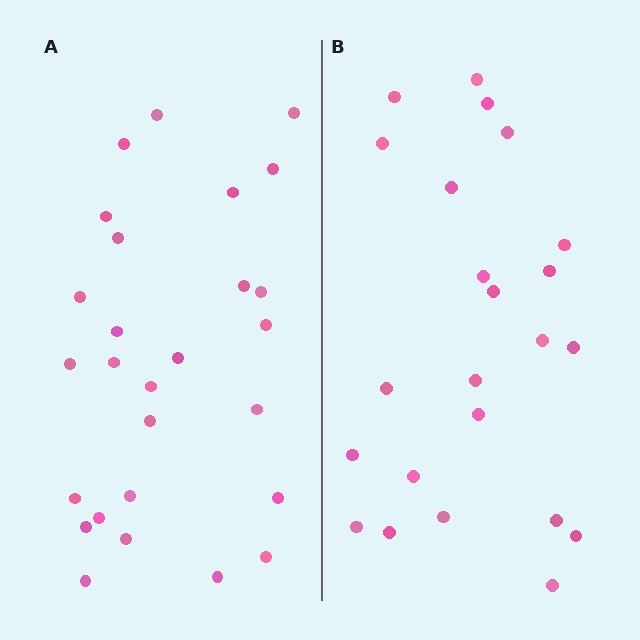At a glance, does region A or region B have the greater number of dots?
Region A (the left region) has more dots.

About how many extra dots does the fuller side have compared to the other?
Region A has about 4 more dots than region B.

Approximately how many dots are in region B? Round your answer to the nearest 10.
About 20 dots. (The exact count is 23, which rounds to 20.)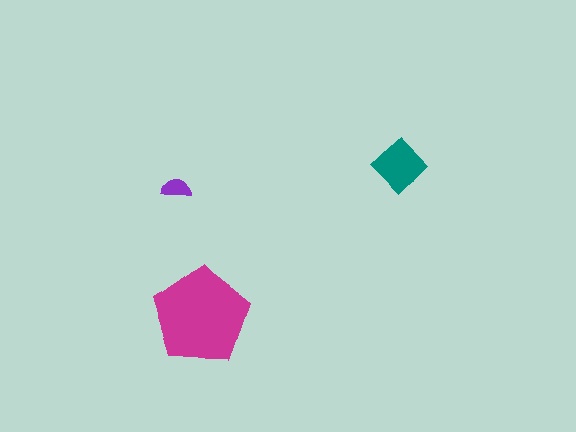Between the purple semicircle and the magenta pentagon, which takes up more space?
The magenta pentagon.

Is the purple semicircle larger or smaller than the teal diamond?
Smaller.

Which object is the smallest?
The purple semicircle.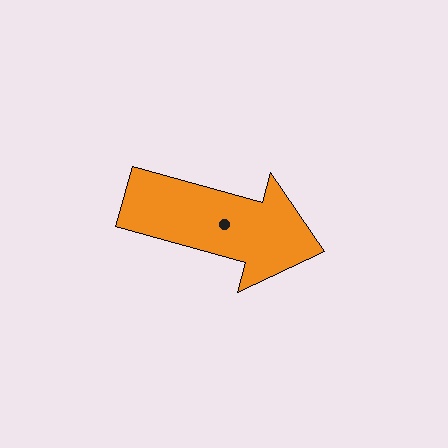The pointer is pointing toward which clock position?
Roughly 4 o'clock.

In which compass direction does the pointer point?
East.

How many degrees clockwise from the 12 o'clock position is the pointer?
Approximately 105 degrees.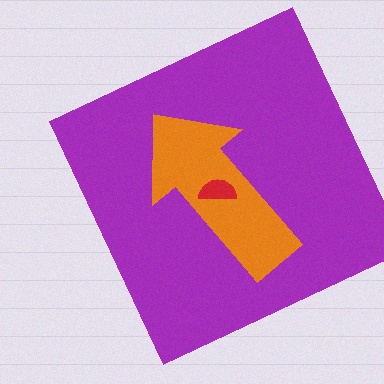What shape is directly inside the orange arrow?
The red semicircle.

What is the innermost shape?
The red semicircle.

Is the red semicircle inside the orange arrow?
Yes.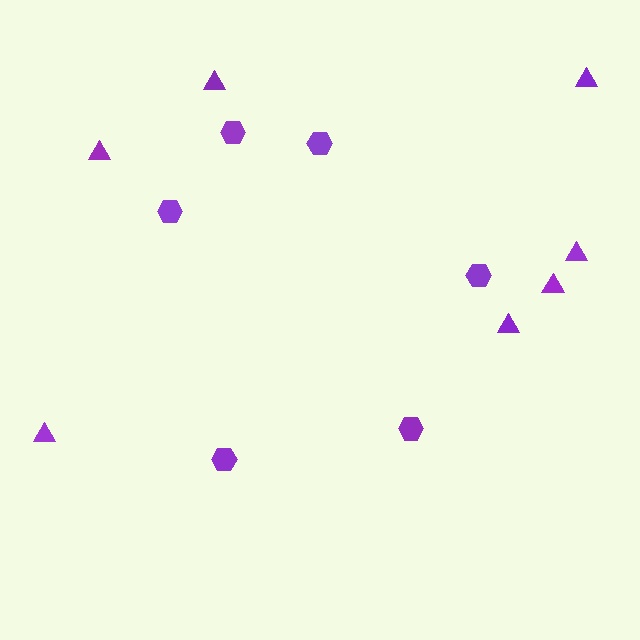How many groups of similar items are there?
There are 2 groups: one group of hexagons (6) and one group of triangles (7).